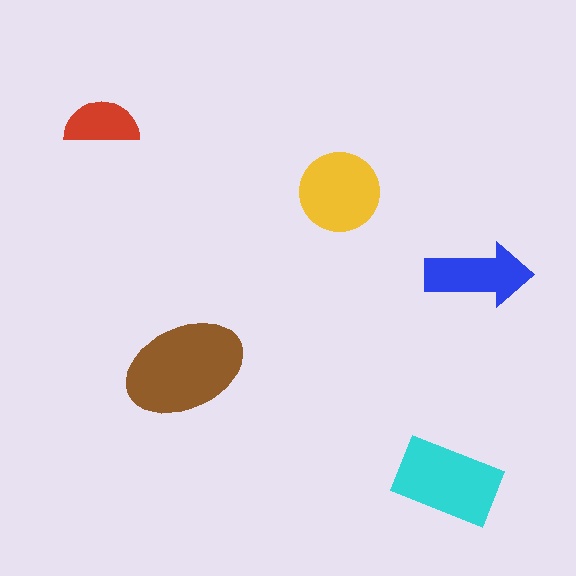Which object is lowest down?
The cyan rectangle is bottommost.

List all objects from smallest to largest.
The red semicircle, the blue arrow, the yellow circle, the cyan rectangle, the brown ellipse.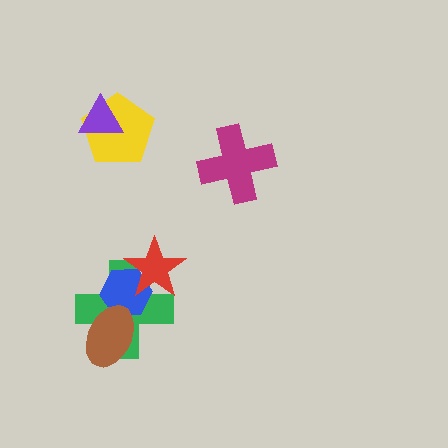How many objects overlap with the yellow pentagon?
1 object overlaps with the yellow pentagon.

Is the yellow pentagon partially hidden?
Yes, it is partially covered by another shape.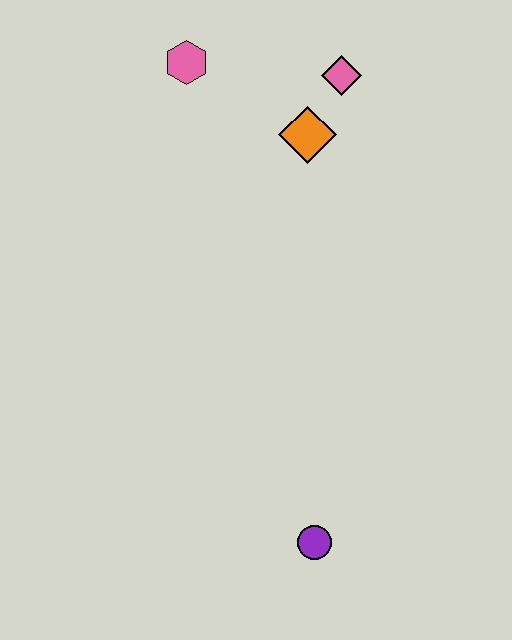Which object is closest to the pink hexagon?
The orange diamond is closest to the pink hexagon.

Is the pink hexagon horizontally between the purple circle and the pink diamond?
No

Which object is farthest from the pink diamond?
The purple circle is farthest from the pink diamond.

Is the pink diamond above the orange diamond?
Yes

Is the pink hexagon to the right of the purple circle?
No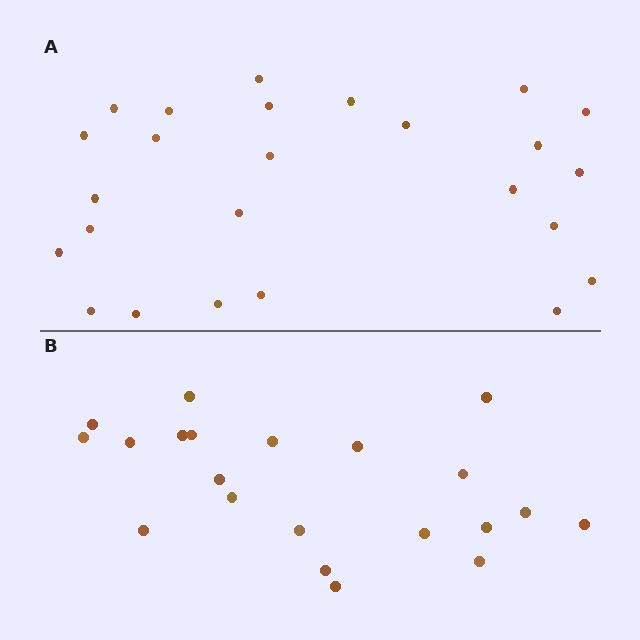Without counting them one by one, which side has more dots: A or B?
Region A (the top region) has more dots.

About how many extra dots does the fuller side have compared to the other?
Region A has about 4 more dots than region B.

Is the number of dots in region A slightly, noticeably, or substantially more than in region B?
Region A has only slightly more — the two regions are fairly close. The ratio is roughly 1.2 to 1.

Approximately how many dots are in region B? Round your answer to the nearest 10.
About 20 dots. (The exact count is 21, which rounds to 20.)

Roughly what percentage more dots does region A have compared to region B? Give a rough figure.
About 20% more.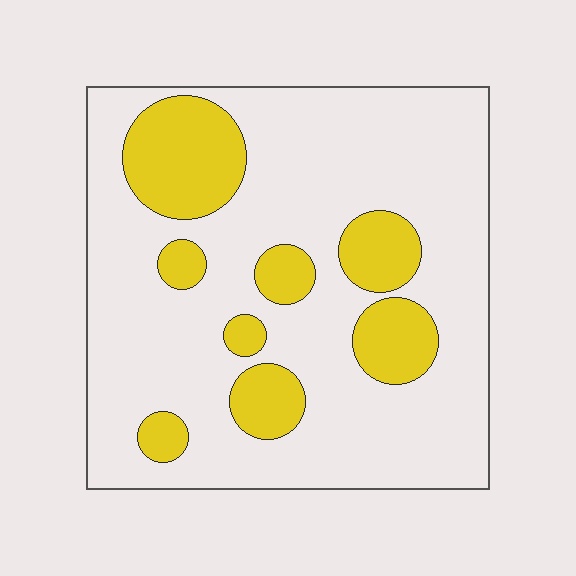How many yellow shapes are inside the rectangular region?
8.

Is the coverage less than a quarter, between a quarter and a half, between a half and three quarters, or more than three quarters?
Less than a quarter.